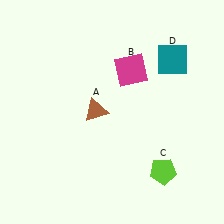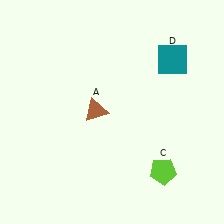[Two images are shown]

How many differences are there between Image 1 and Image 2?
There is 1 difference between the two images.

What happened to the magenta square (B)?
The magenta square (B) was removed in Image 2. It was in the top-right area of Image 1.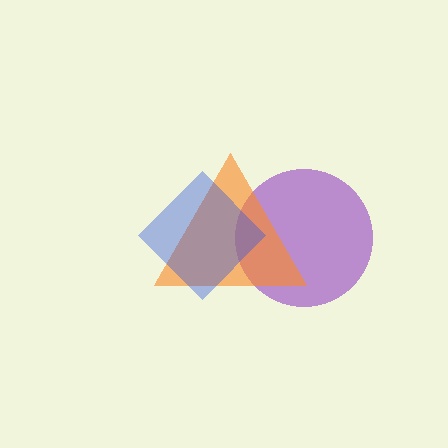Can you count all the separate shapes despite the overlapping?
Yes, there are 3 separate shapes.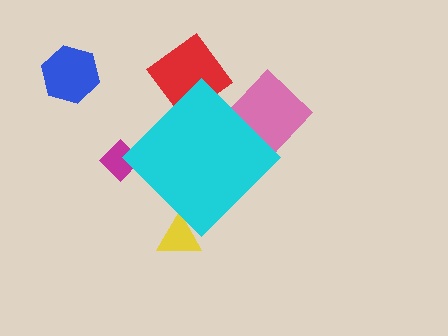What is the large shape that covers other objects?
A cyan diamond.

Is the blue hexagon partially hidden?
No, the blue hexagon is fully visible.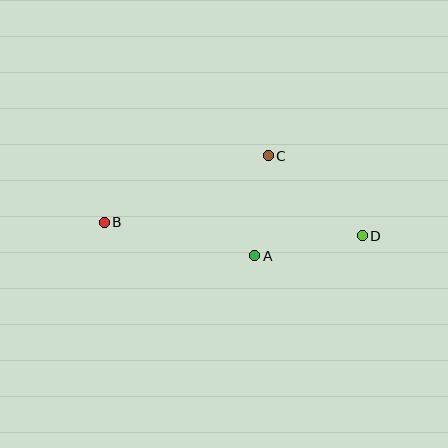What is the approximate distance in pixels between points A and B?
The distance between A and B is approximately 154 pixels.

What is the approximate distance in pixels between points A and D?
The distance between A and D is approximately 109 pixels.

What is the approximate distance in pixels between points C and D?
The distance between C and D is approximately 124 pixels.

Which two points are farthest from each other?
Points B and D are farthest from each other.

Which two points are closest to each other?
Points A and C are closest to each other.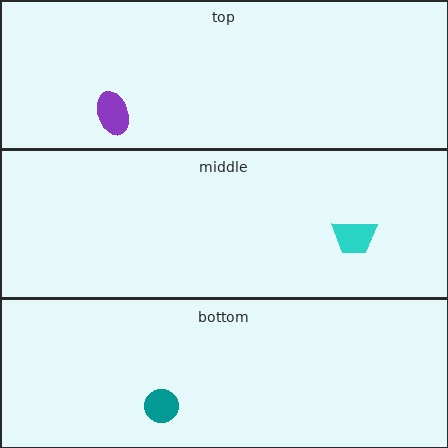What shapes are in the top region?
The purple ellipse.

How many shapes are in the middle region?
1.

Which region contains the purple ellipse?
The top region.